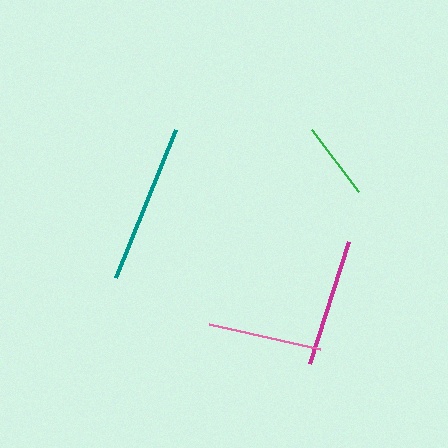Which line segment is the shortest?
The green line is the shortest at approximately 78 pixels.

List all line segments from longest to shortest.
From longest to shortest: teal, magenta, pink, green.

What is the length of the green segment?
The green segment is approximately 78 pixels long.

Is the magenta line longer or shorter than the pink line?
The magenta line is longer than the pink line.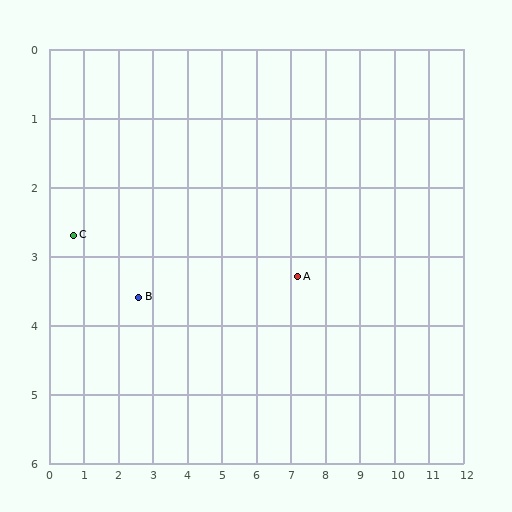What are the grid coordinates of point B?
Point B is at approximately (2.6, 3.6).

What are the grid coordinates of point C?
Point C is at approximately (0.7, 2.7).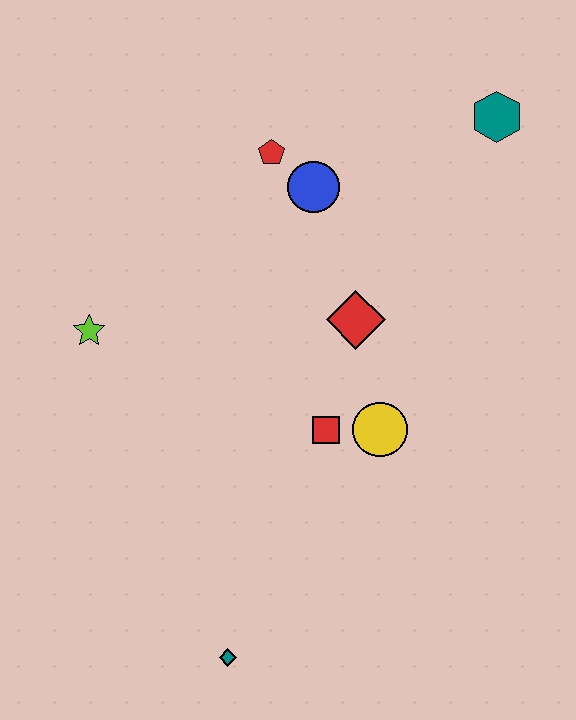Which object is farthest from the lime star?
The teal hexagon is farthest from the lime star.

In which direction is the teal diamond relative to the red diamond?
The teal diamond is below the red diamond.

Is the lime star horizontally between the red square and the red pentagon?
No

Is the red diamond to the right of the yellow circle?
No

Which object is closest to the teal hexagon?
The blue circle is closest to the teal hexagon.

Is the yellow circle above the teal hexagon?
No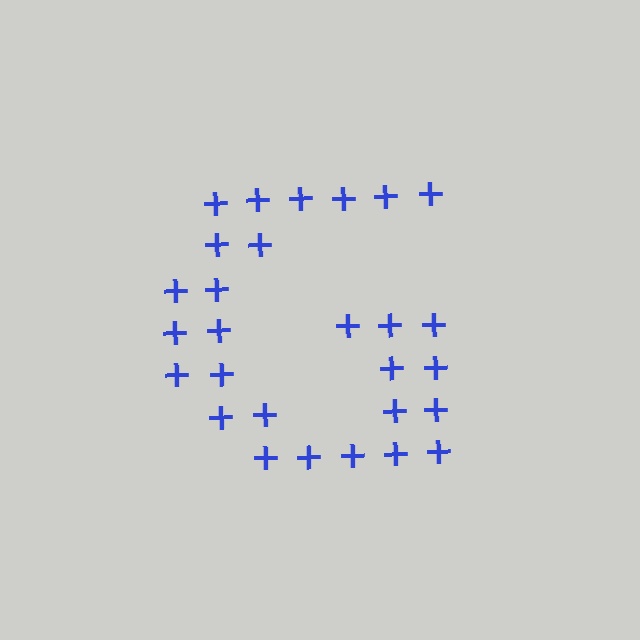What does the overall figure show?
The overall figure shows the letter G.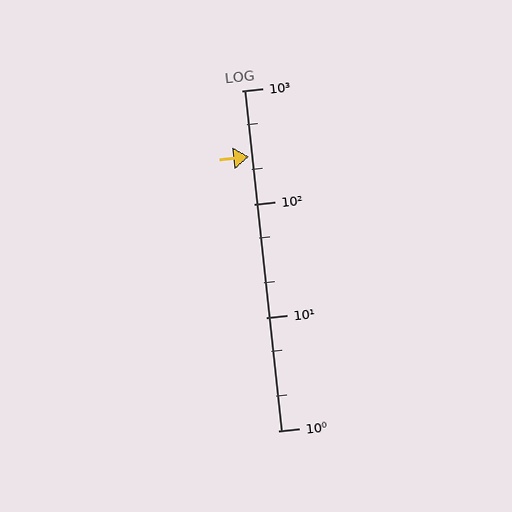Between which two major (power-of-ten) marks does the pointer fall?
The pointer is between 100 and 1000.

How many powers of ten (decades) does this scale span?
The scale spans 3 decades, from 1 to 1000.